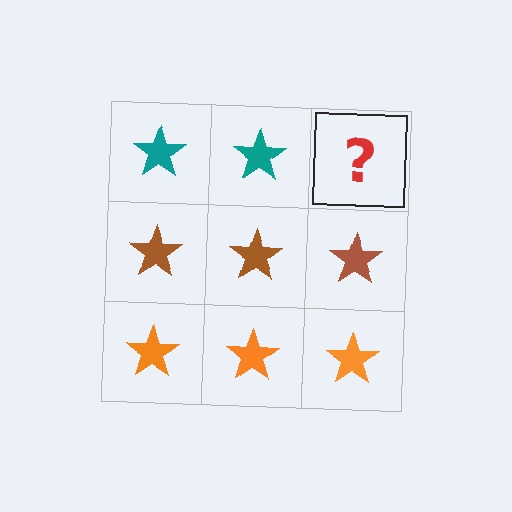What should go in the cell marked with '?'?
The missing cell should contain a teal star.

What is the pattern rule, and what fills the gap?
The rule is that each row has a consistent color. The gap should be filled with a teal star.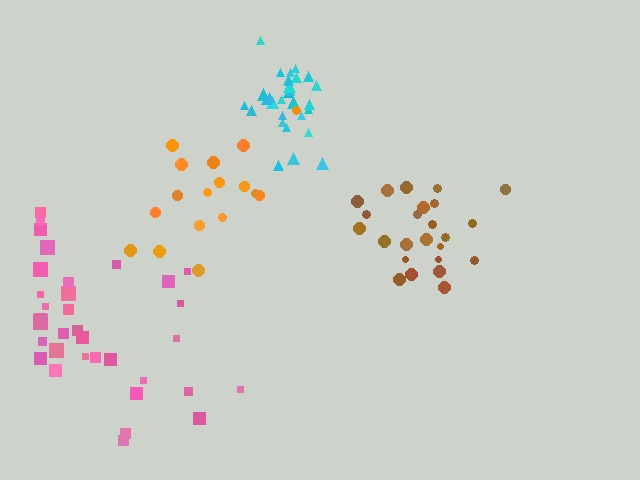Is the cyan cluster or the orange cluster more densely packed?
Cyan.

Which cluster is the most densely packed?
Cyan.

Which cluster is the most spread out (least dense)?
Pink.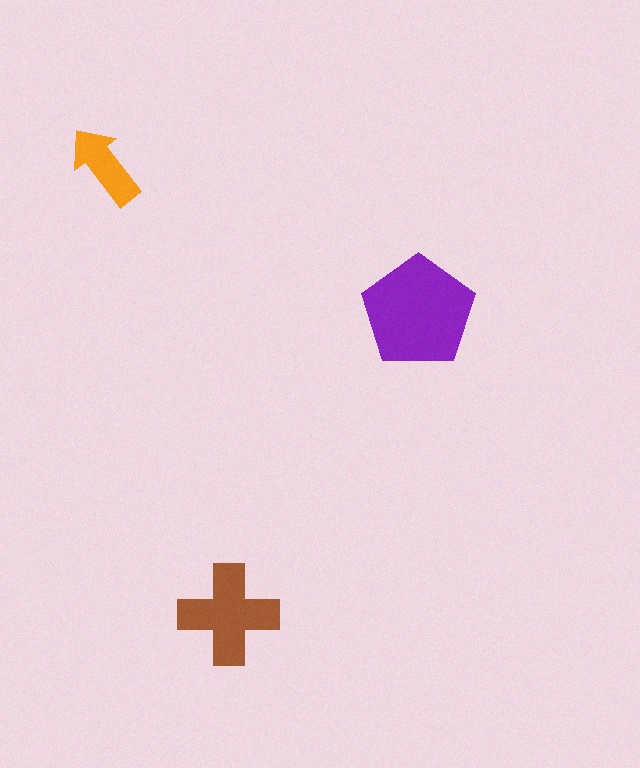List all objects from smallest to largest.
The orange arrow, the brown cross, the purple pentagon.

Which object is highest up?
The orange arrow is topmost.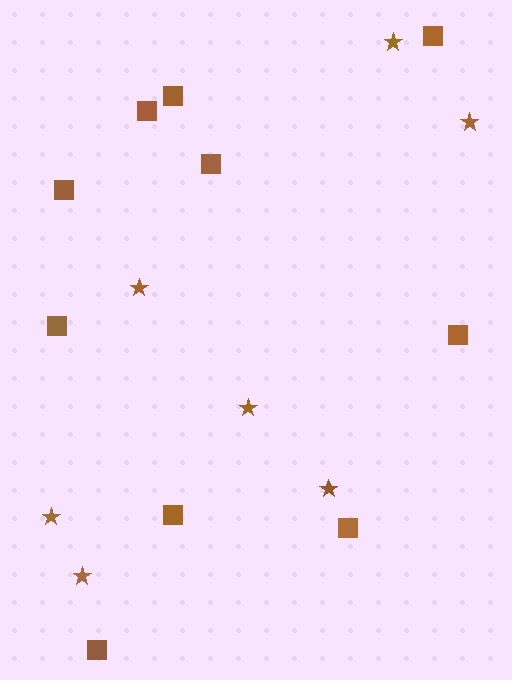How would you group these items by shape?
There are 2 groups: one group of squares (10) and one group of stars (7).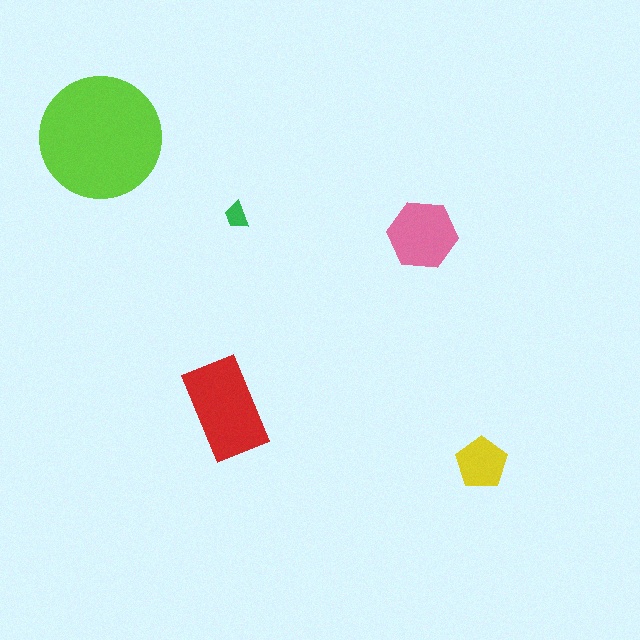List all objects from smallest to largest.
The green trapezoid, the yellow pentagon, the pink hexagon, the red rectangle, the lime circle.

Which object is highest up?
The lime circle is topmost.